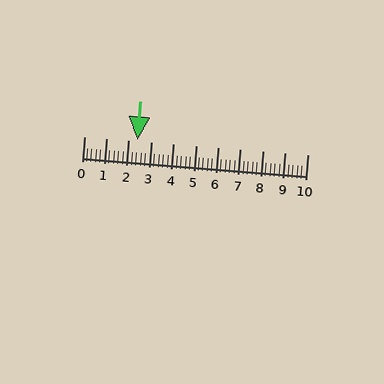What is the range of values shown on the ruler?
The ruler shows values from 0 to 10.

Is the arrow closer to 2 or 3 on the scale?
The arrow is closer to 2.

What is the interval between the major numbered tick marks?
The major tick marks are spaced 1 units apart.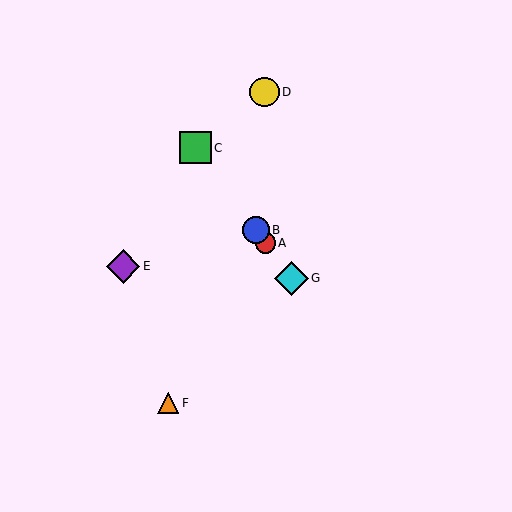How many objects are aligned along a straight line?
4 objects (A, B, C, G) are aligned along a straight line.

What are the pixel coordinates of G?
Object G is at (291, 278).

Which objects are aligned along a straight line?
Objects A, B, C, G are aligned along a straight line.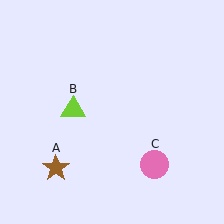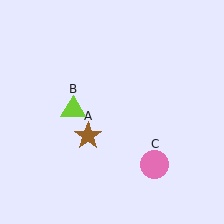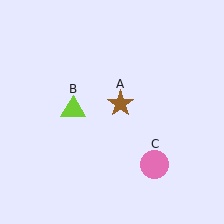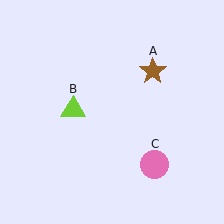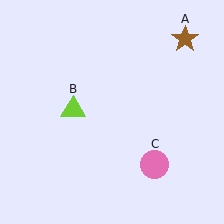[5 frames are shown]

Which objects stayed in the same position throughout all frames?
Lime triangle (object B) and pink circle (object C) remained stationary.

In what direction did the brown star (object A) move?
The brown star (object A) moved up and to the right.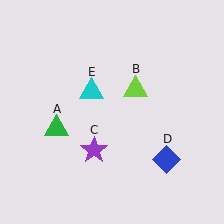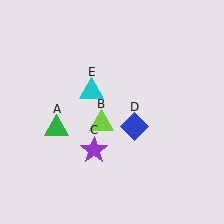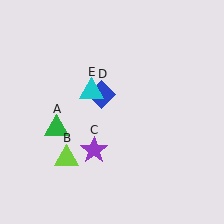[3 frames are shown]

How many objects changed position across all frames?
2 objects changed position: lime triangle (object B), blue diamond (object D).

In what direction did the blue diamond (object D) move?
The blue diamond (object D) moved up and to the left.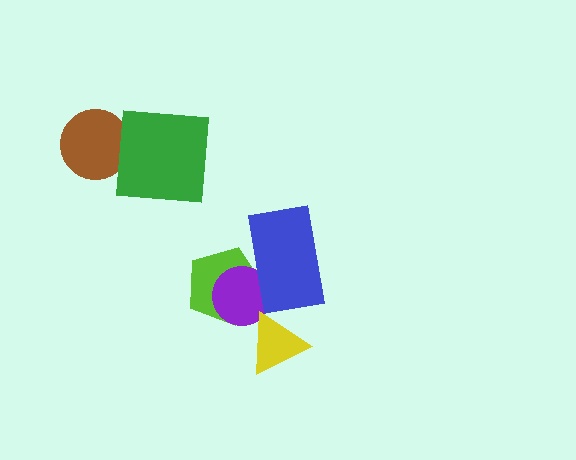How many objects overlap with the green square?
1 object overlaps with the green square.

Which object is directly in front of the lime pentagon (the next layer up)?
The purple circle is directly in front of the lime pentagon.